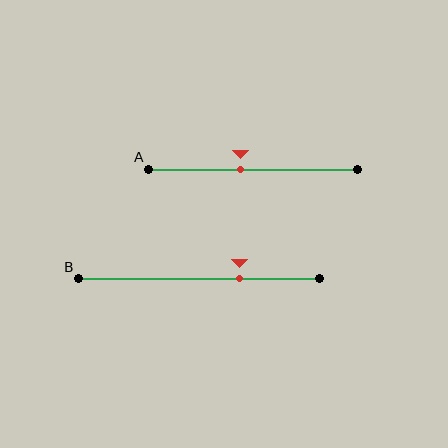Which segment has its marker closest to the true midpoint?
Segment A has its marker closest to the true midpoint.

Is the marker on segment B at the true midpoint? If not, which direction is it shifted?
No, the marker on segment B is shifted to the right by about 17% of the segment length.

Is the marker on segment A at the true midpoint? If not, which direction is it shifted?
No, the marker on segment A is shifted to the left by about 6% of the segment length.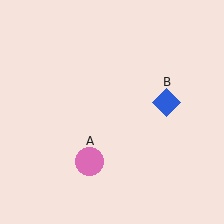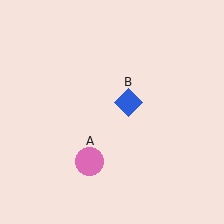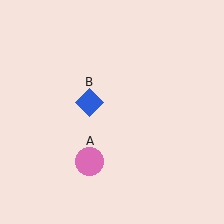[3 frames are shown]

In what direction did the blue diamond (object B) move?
The blue diamond (object B) moved left.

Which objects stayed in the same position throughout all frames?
Pink circle (object A) remained stationary.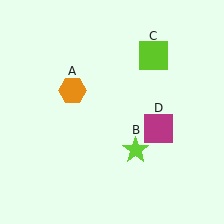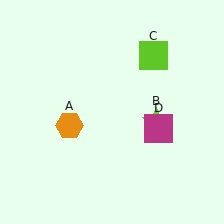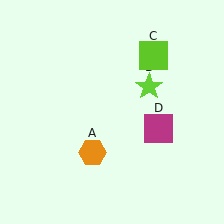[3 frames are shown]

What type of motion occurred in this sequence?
The orange hexagon (object A), lime star (object B) rotated counterclockwise around the center of the scene.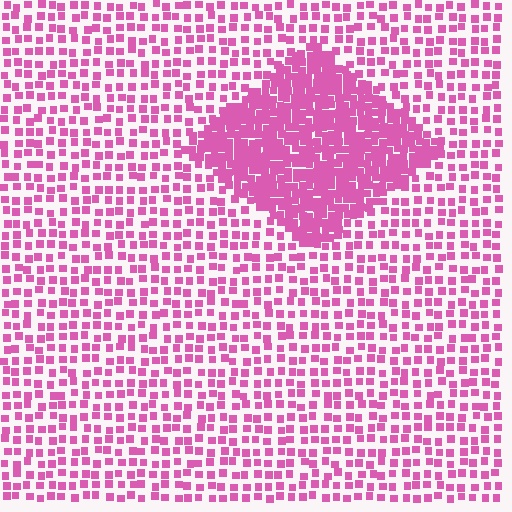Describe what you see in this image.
The image contains small pink elements arranged at two different densities. A diamond-shaped region is visible where the elements are more densely packed than the surrounding area.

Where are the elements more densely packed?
The elements are more densely packed inside the diamond boundary.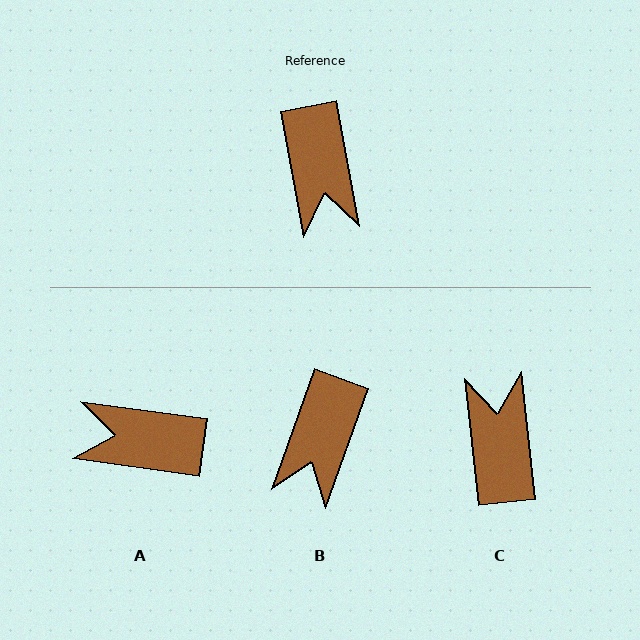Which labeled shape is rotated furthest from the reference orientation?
C, about 176 degrees away.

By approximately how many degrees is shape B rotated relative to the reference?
Approximately 30 degrees clockwise.